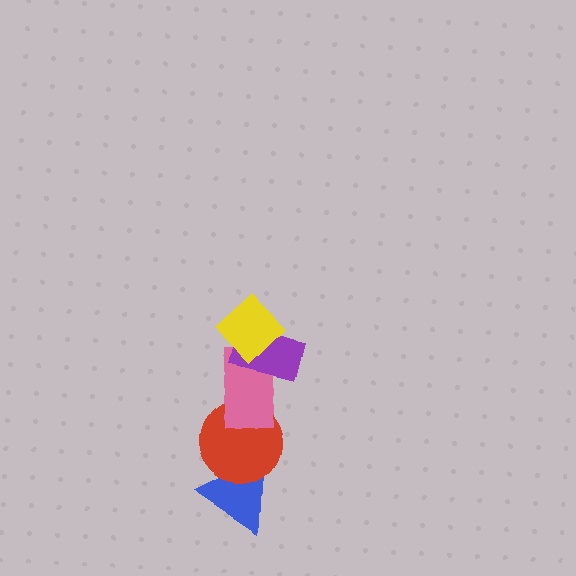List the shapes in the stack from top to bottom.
From top to bottom: the yellow diamond, the purple rectangle, the pink rectangle, the red circle, the blue triangle.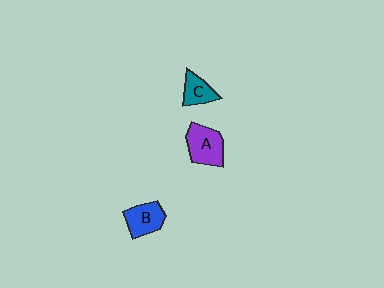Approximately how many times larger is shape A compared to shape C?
Approximately 1.5 times.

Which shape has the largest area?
Shape A (purple).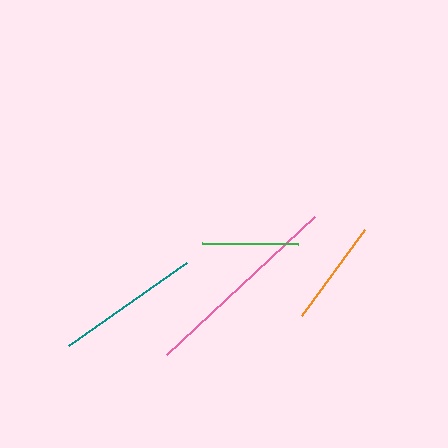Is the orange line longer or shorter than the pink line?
The pink line is longer than the orange line.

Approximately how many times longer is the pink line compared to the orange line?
The pink line is approximately 1.9 times the length of the orange line.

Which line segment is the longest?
The pink line is the longest at approximately 203 pixels.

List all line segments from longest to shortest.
From longest to shortest: pink, teal, orange, green.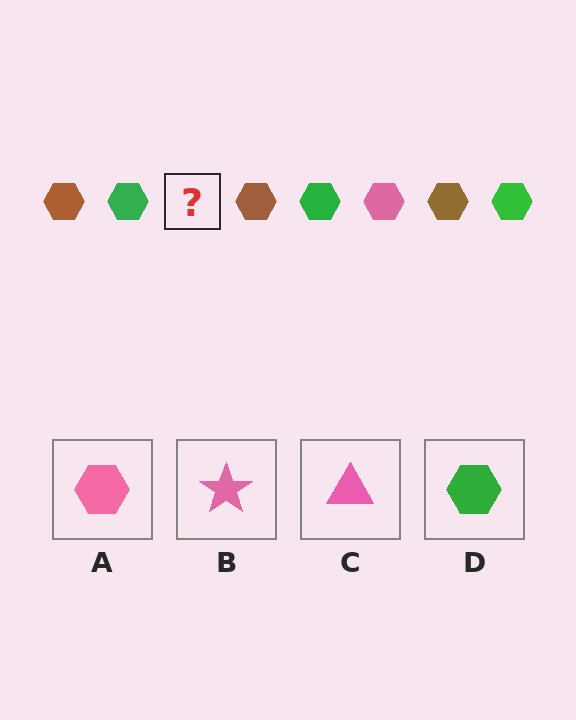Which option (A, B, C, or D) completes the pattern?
A.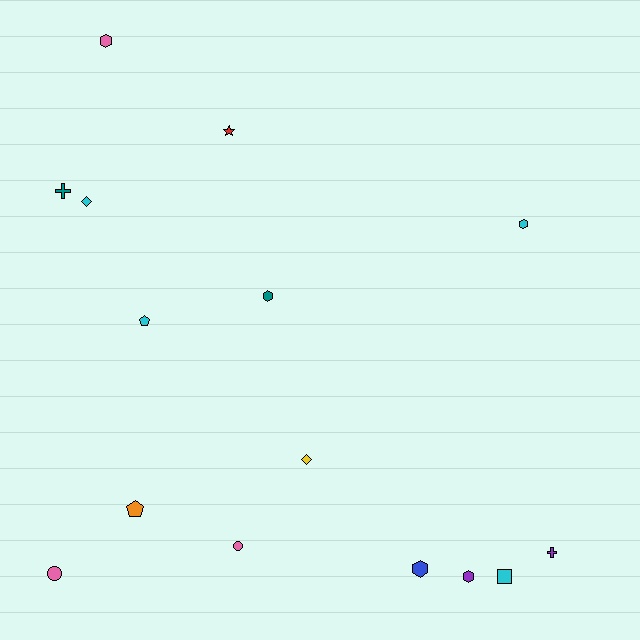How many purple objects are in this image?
There are 2 purple objects.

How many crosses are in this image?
There are 2 crosses.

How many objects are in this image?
There are 15 objects.